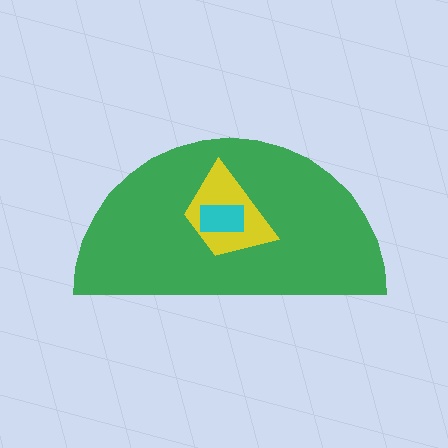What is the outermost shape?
The green semicircle.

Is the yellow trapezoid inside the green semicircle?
Yes.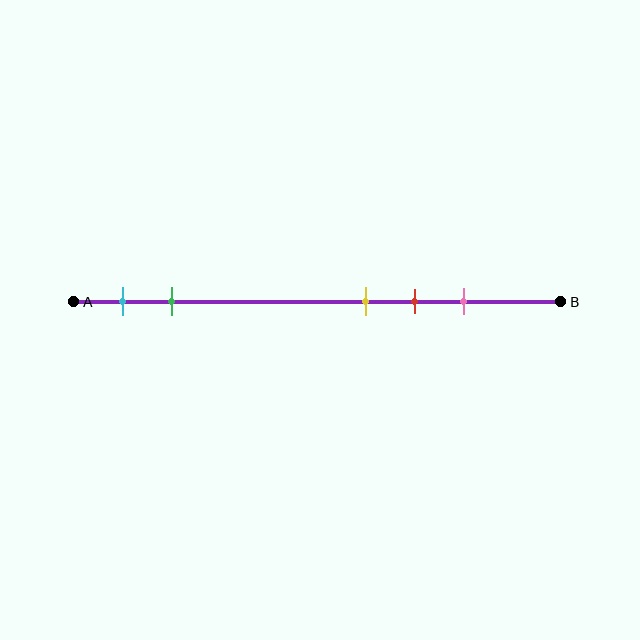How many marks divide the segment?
There are 5 marks dividing the segment.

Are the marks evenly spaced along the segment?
No, the marks are not evenly spaced.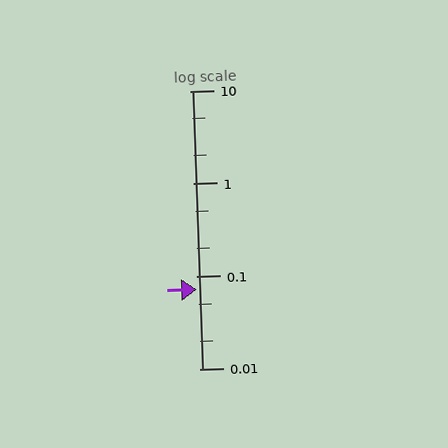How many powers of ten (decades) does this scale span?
The scale spans 3 decades, from 0.01 to 10.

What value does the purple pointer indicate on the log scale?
The pointer indicates approximately 0.072.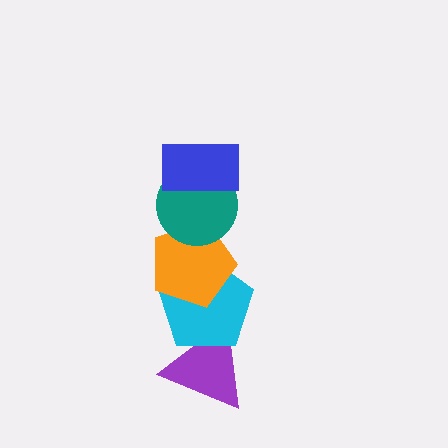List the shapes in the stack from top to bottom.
From top to bottom: the blue rectangle, the teal circle, the orange pentagon, the cyan pentagon, the purple triangle.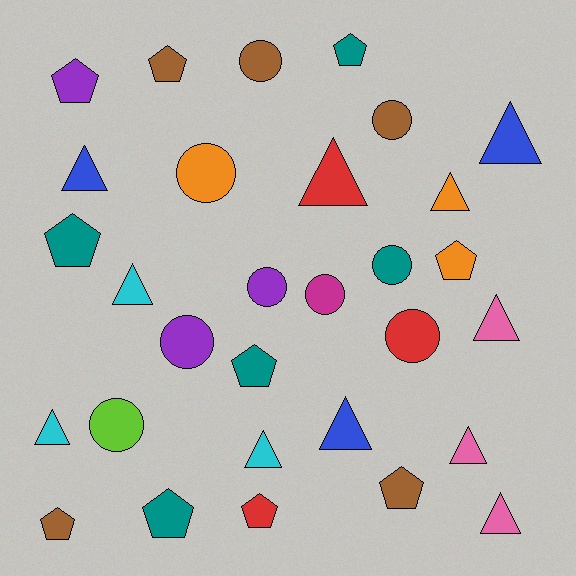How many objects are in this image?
There are 30 objects.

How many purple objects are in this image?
There are 3 purple objects.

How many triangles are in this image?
There are 11 triangles.